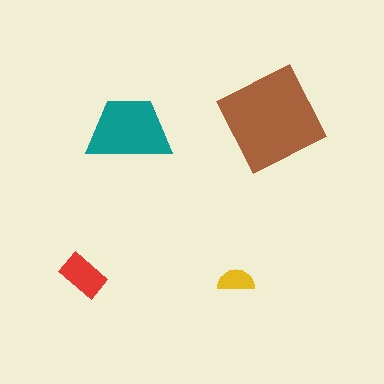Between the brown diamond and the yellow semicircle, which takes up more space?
The brown diamond.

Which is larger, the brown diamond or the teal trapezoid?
The brown diamond.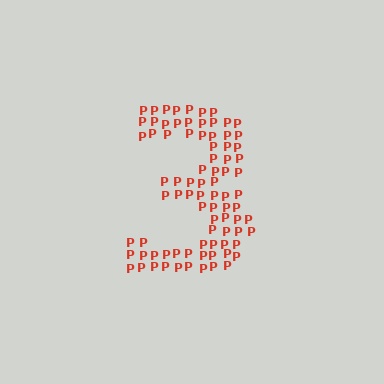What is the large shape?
The large shape is the digit 3.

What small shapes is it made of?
It is made of small letter P's.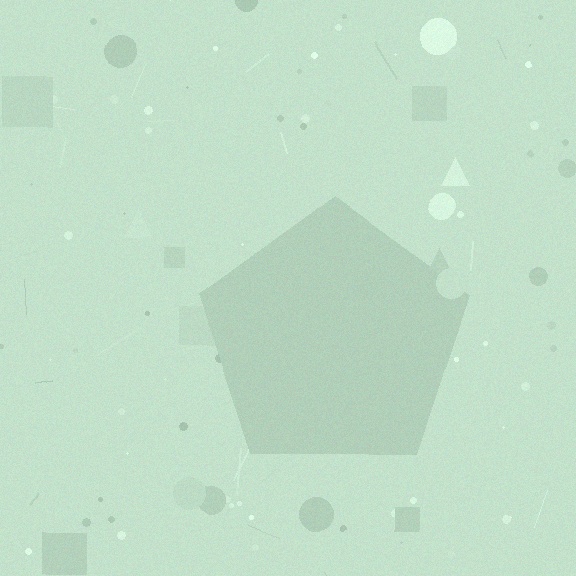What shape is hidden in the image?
A pentagon is hidden in the image.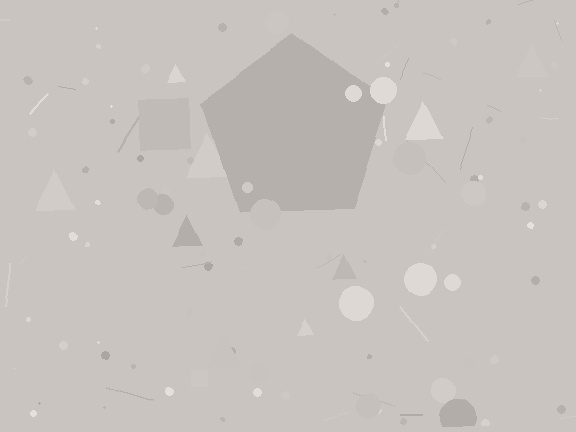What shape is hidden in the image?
A pentagon is hidden in the image.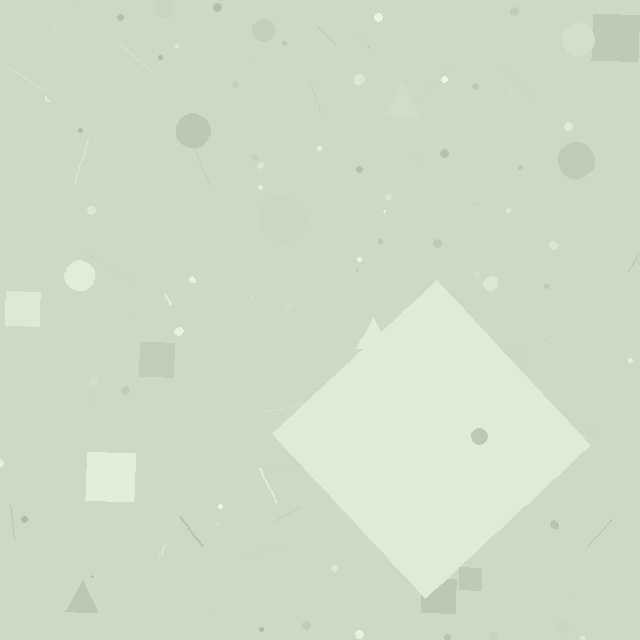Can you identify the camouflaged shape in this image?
The camouflaged shape is a diamond.